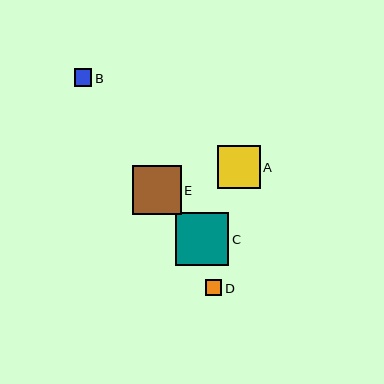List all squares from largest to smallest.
From largest to smallest: C, E, A, B, D.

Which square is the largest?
Square C is the largest with a size of approximately 53 pixels.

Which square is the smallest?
Square D is the smallest with a size of approximately 16 pixels.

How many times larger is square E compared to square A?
Square E is approximately 1.1 times the size of square A.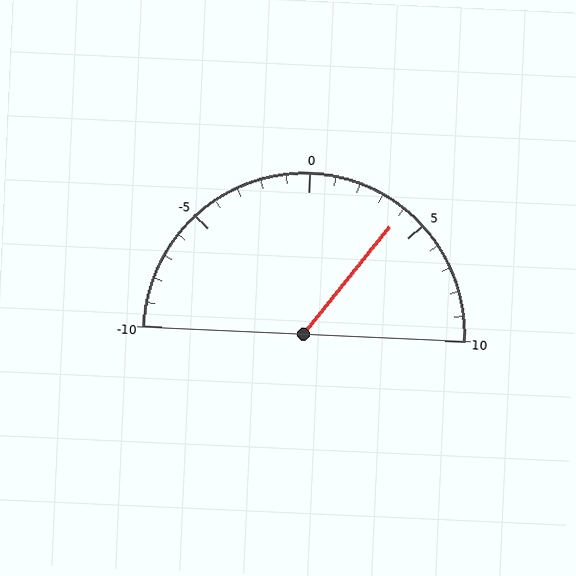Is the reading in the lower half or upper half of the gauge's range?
The reading is in the upper half of the range (-10 to 10).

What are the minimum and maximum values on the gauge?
The gauge ranges from -10 to 10.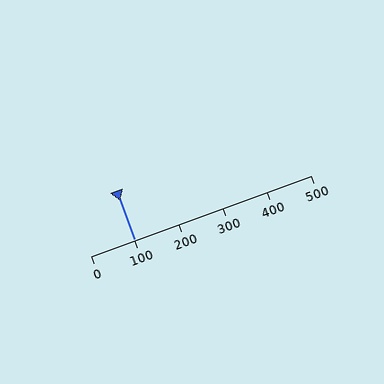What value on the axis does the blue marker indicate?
The marker indicates approximately 100.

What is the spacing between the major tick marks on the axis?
The major ticks are spaced 100 apart.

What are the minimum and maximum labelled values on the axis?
The axis runs from 0 to 500.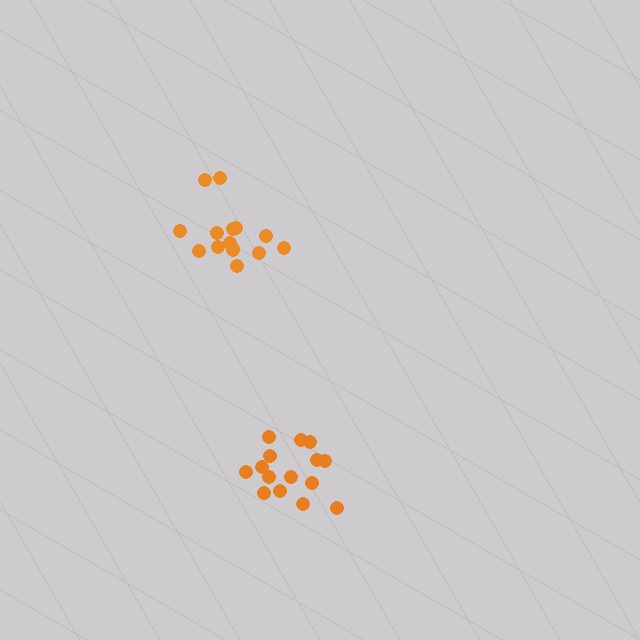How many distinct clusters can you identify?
There are 2 distinct clusters.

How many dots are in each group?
Group 1: 14 dots, Group 2: 15 dots (29 total).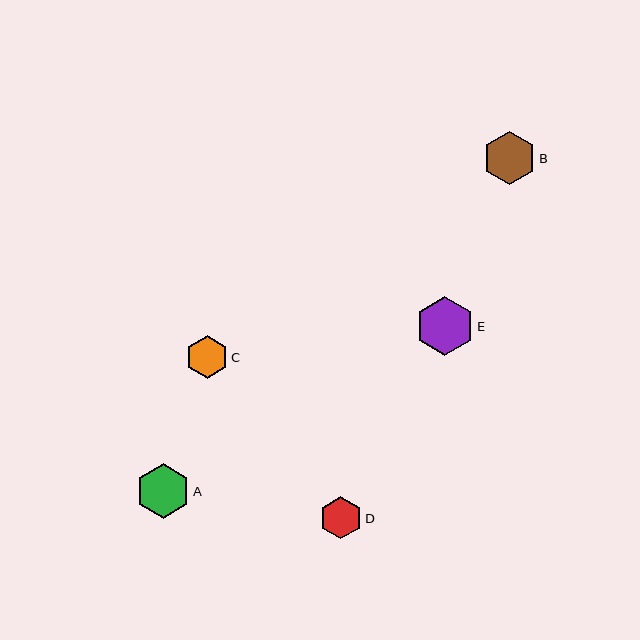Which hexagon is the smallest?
Hexagon D is the smallest with a size of approximately 42 pixels.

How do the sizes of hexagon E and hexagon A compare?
Hexagon E and hexagon A are approximately the same size.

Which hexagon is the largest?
Hexagon E is the largest with a size of approximately 59 pixels.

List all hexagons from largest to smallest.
From largest to smallest: E, A, B, C, D.